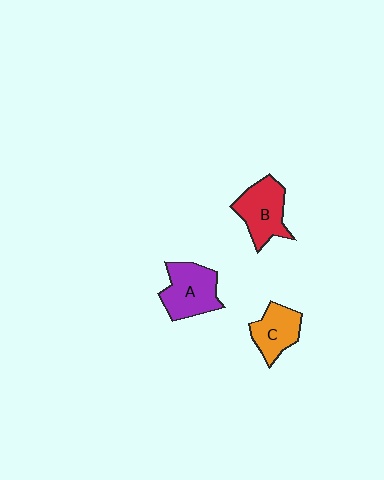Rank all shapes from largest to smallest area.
From largest to smallest: A (purple), B (red), C (orange).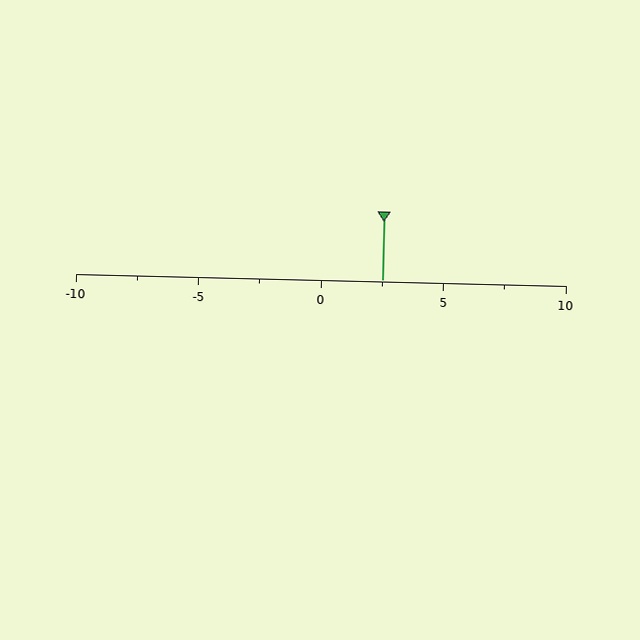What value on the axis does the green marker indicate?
The marker indicates approximately 2.5.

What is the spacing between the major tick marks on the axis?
The major ticks are spaced 5 apart.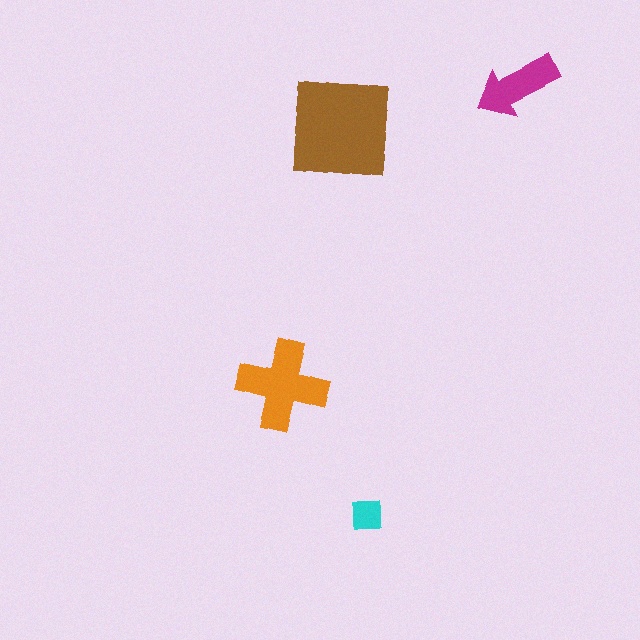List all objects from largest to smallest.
The brown square, the orange cross, the magenta arrow, the cyan square.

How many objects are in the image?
There are 4 objects in the image.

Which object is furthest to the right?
The magenta arrow is rightmost.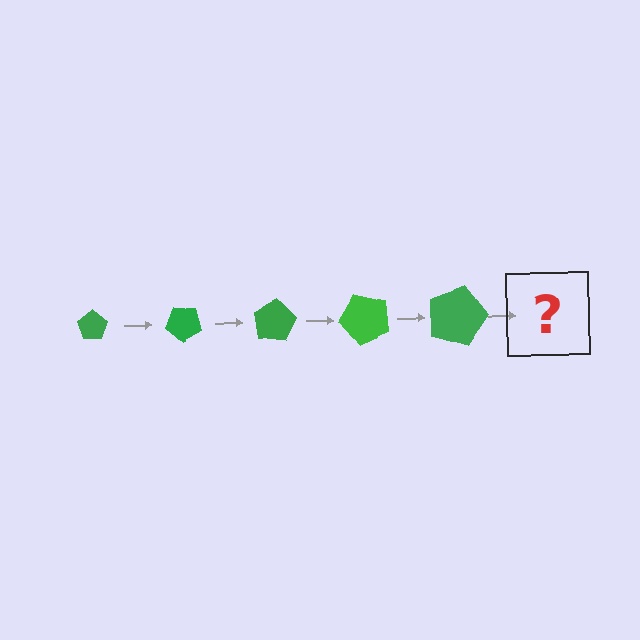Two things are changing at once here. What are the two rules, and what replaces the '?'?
The two rules are that the pentagon grows larger each step and it rotates 40 degrees each step. The '?' should be a pentagon, larger than the previous one and rotated 200 degrees from the start.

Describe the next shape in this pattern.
It should be a pentagon, larger than the previous one and rotated 200 degrees from the start.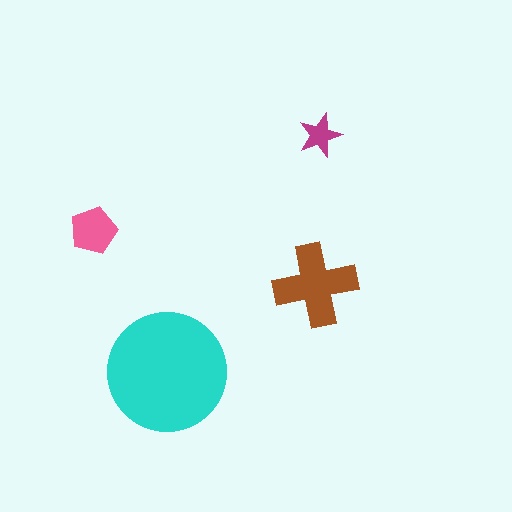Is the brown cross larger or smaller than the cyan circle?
Smaller.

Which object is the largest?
The cyan circle.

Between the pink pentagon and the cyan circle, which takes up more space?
The cyan circle.